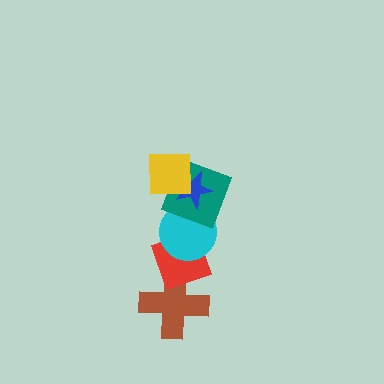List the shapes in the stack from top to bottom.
From top to bottom: the yellow square, the blue star, the teal square, the cyan circle, the red diamond, the brown cross.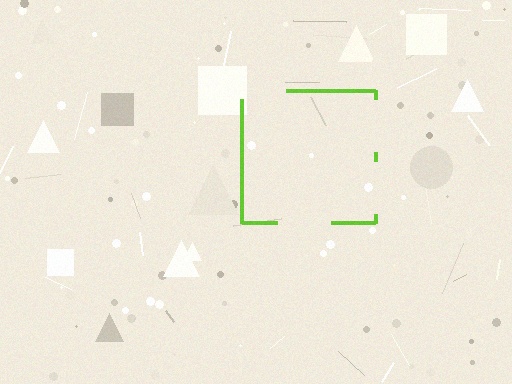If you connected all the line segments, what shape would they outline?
They would outline a square.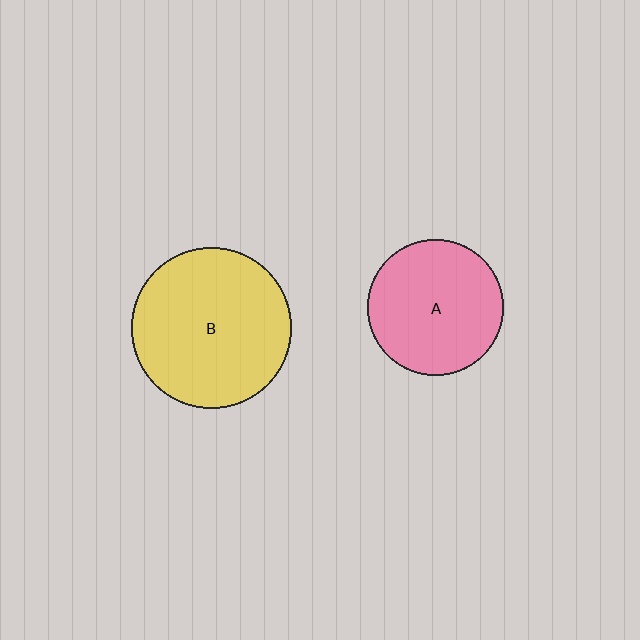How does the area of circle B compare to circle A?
Approximately 1.4 times.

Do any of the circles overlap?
No, none of the circles overlap.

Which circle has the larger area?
Circle B (yellow).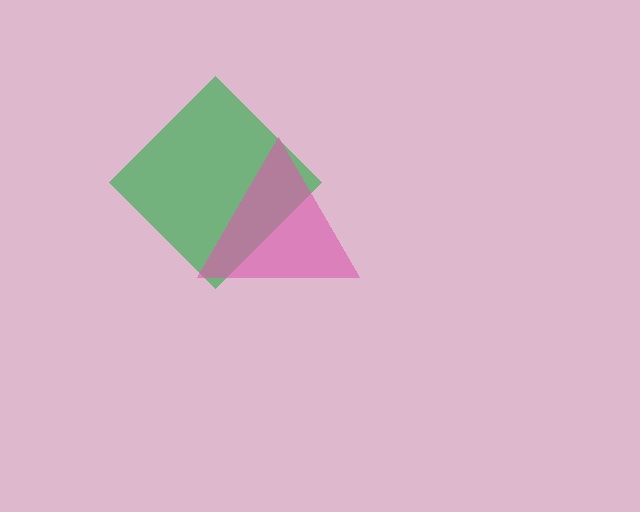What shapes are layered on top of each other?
The layered shapes are: a green diamond, a pink triangle.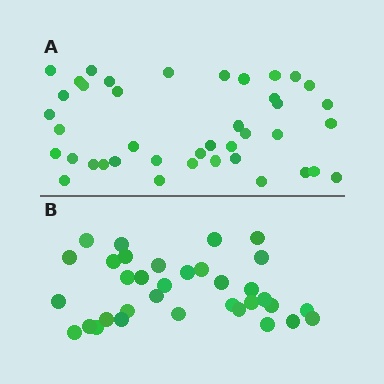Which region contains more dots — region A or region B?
Region A (the top region) has more dots.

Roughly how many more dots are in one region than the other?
Region A has roughly 8 or so more dots than region B.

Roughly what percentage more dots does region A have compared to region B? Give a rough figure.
About 20% more.